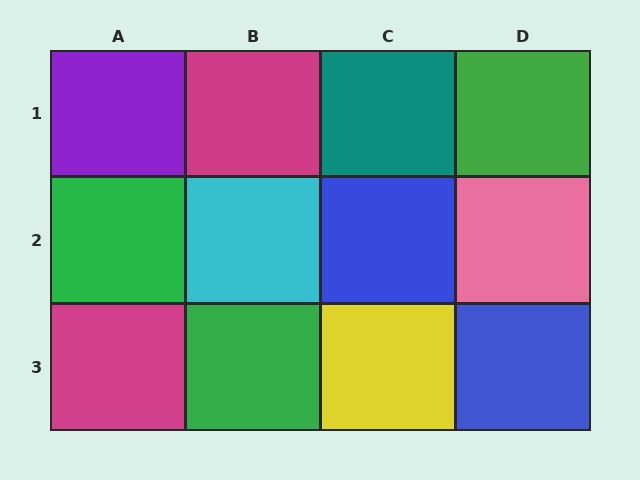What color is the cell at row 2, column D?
Pink.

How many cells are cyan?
1 cell is cyan.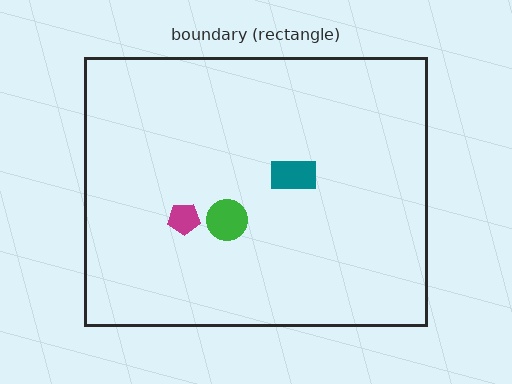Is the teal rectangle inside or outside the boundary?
Inside.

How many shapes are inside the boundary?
3 inside, 0 outside.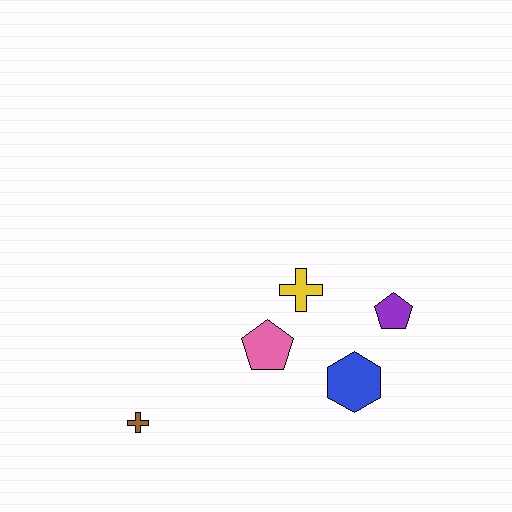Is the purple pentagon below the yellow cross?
Yes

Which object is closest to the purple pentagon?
The blue hexagon is closest to the purple pentagon.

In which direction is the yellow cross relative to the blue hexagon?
The yellow cross is above the blue hexagon.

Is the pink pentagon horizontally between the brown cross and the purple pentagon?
Yes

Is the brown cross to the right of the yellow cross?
No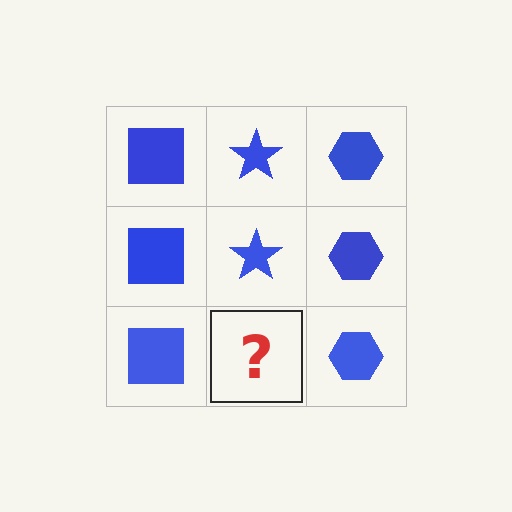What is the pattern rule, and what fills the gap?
The rule is that each column has a consistent shape. The gap should be filled with a blue star.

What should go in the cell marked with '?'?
The missing cell should contain a blue star.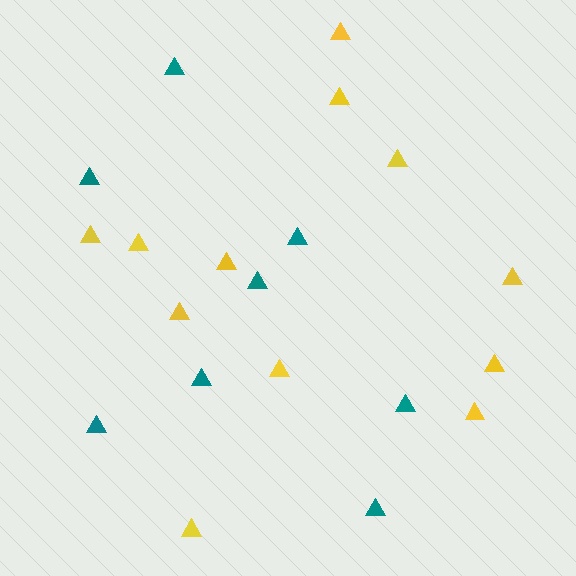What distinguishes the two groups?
There are 2 groups: one group of yellow triangles (12) and one group of teal triangles (8).